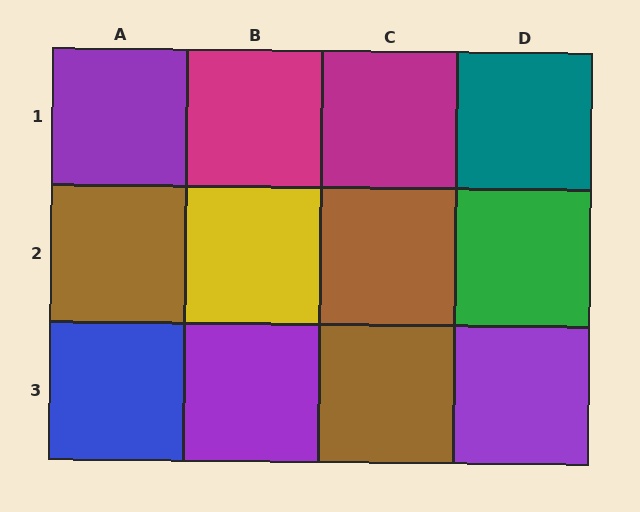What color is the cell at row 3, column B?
Purple.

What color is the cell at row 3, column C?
Brown.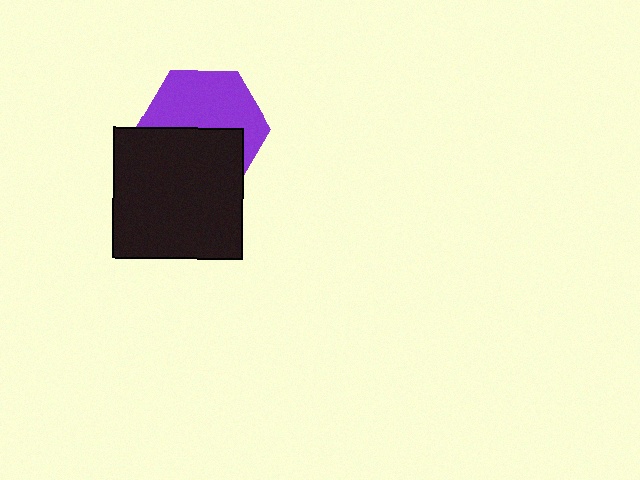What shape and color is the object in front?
The object in front is a black square.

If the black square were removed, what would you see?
You would see the complete purple hexagon.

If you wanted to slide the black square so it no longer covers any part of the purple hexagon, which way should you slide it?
Slide it down — that is the most direct way to separate the two shapes.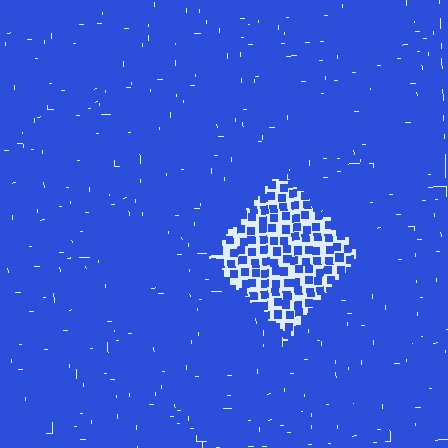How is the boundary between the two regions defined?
The boundary is defined by a change in element density (approximately 2.7x ratio). All elements are the same color, size, and shape.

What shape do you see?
I see a diamond.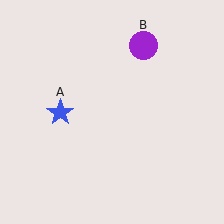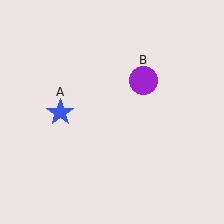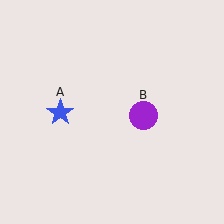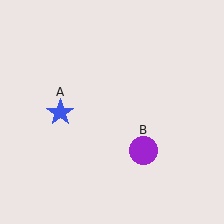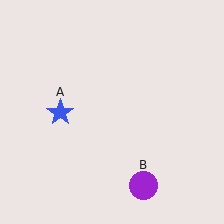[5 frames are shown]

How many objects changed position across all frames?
1 object changed position: purple circle (object B).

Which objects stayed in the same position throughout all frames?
Blue star (object A) remained stationary.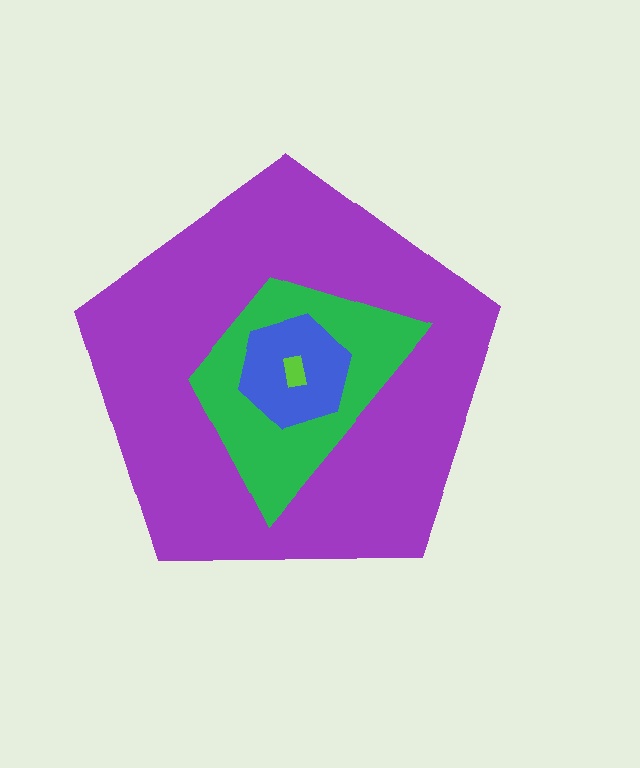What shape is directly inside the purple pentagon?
The green trapezoid.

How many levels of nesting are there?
4.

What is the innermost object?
The lime rectangle.